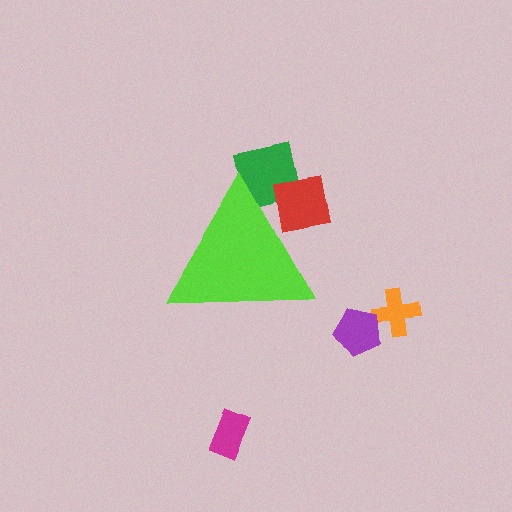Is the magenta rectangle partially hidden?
No, the magenta rectangle is fully visible.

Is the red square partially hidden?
Yes, the red square is partially hidden behind the lime triangle.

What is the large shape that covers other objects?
A lime triangle.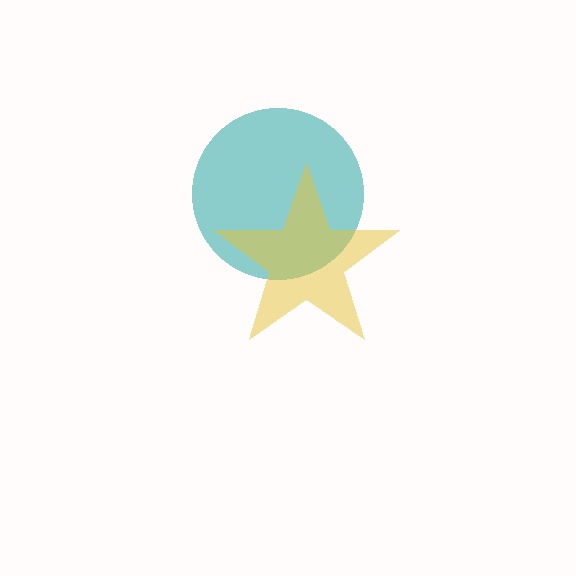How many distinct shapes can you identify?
There are 2 distinct shapes: a teal circle, a yellow star.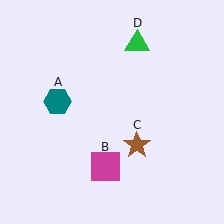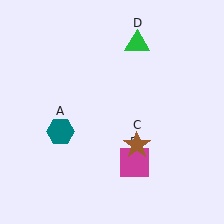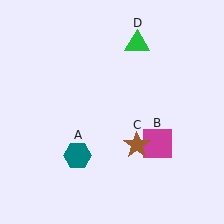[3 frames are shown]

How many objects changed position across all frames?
2 objects changed position: teal hexagon (object A), magenta square (object B).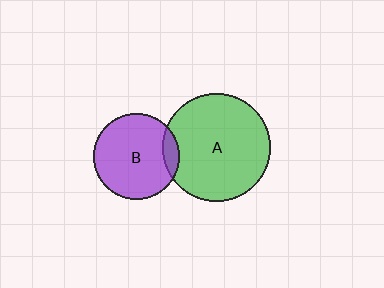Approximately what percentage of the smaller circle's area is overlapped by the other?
Approximately 10%.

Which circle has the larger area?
Circle A (green).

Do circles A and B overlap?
Yes.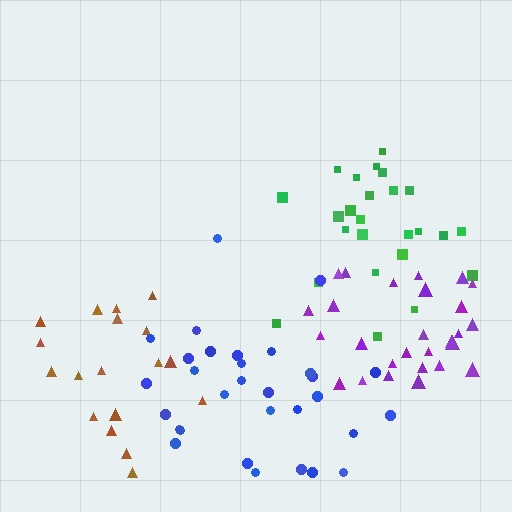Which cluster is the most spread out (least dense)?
Brown.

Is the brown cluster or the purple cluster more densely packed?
Purple.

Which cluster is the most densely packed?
Green.